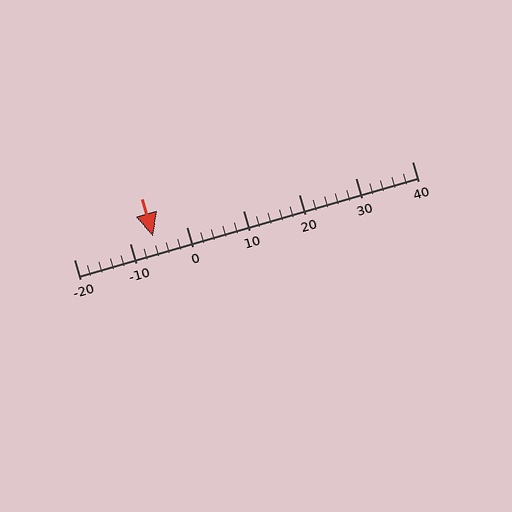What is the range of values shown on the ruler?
The ruler shows values from -20 to 40.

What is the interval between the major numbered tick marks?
The major tick marks are spaced 10 units apart.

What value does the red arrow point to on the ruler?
The red arrow points to approximately -6.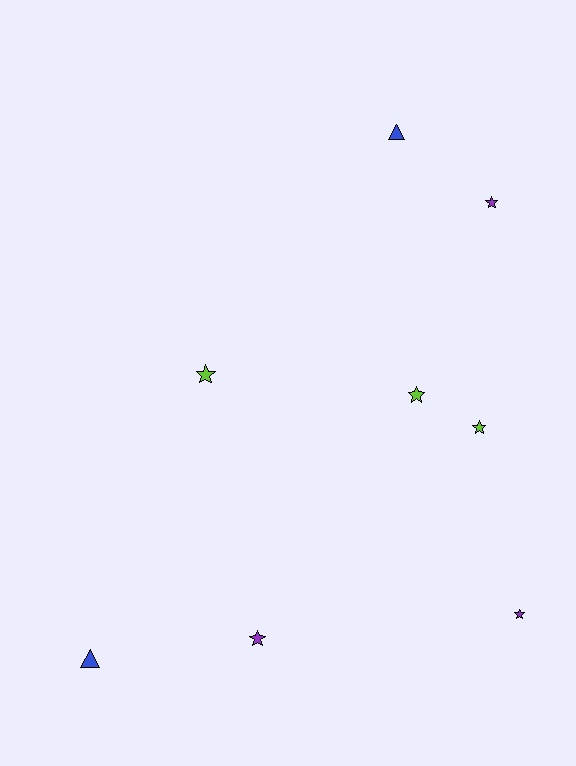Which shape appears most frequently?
Star, with 6 objects.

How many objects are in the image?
There are 8 objects.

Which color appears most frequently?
Lime, with 3 objects.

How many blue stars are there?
There are no blue stars.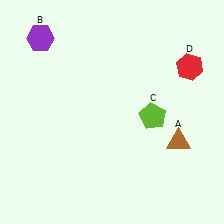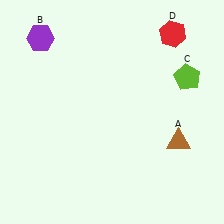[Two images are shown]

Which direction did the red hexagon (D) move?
The red hexagon (D) moved up.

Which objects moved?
The objects that moved are: the lime pentagon (C), the red hexagon (D).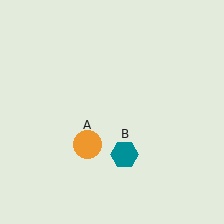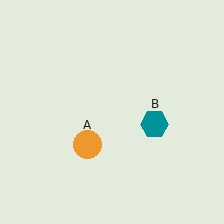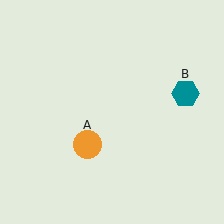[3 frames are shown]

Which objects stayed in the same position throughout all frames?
Orange circle (object A) remained stationary.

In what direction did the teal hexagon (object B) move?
The teal hexagon (object B) moved up and to the right.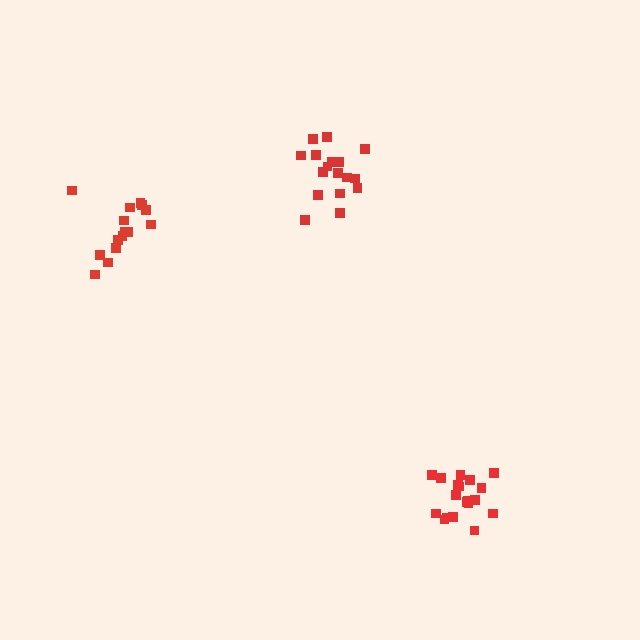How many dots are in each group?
Group 1: 17 dots, Group 2: 19 dots, Group 3: 15 dots (51 total).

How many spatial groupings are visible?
There are 3 spatial groupings.